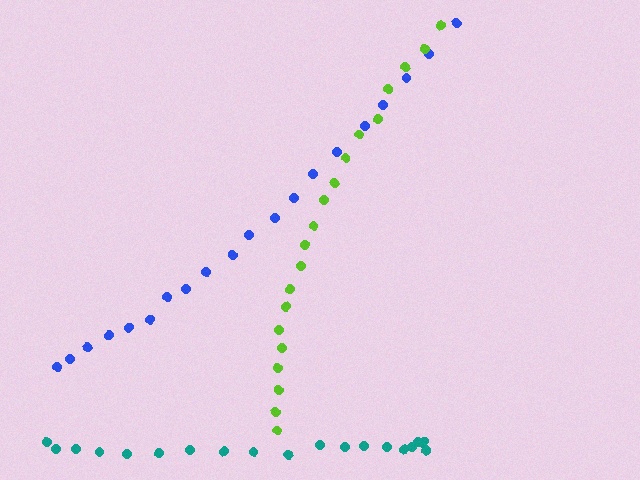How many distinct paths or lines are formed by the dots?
There are 3 distinct paths.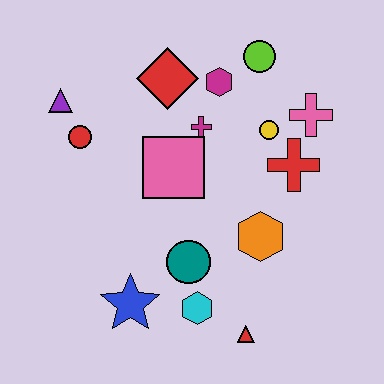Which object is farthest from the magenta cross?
The red triangle is farthest from the magenta cross.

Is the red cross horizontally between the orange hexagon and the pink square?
No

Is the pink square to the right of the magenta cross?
No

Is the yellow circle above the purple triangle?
No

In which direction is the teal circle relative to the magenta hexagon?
The teal circle is below the magenta hexagon.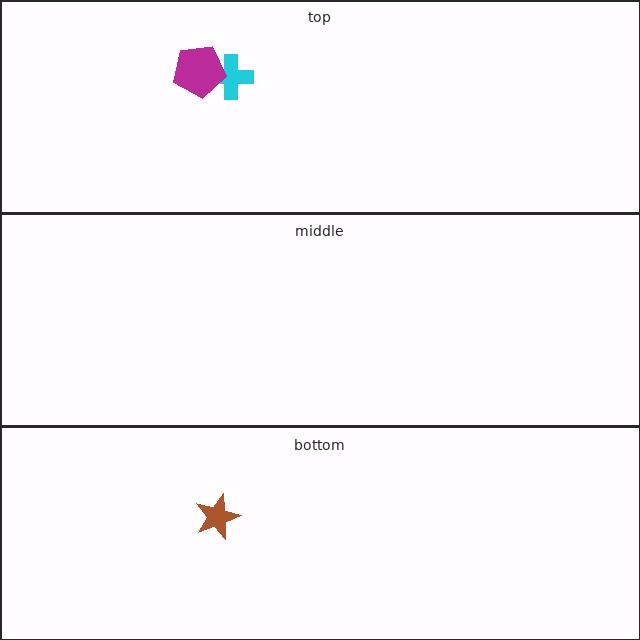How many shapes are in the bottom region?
1.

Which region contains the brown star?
The bottom region.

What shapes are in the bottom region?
The brown star.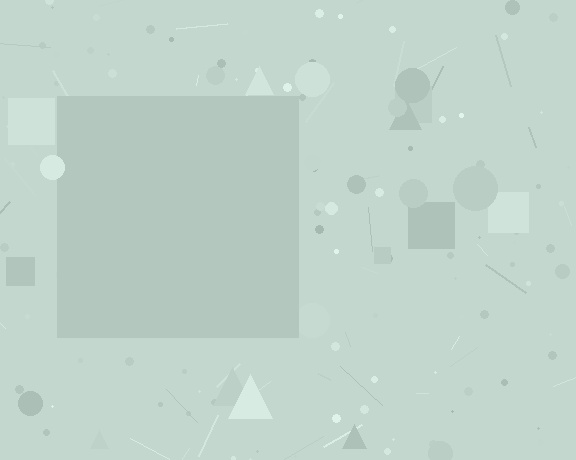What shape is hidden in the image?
A square is hidden in the image.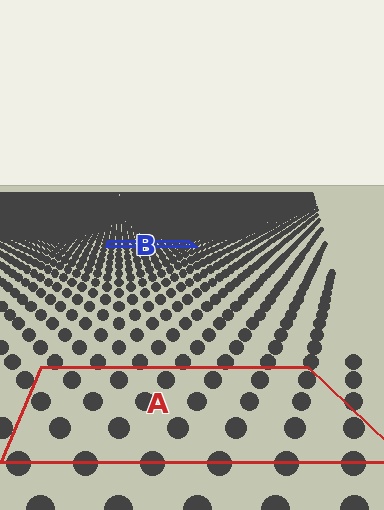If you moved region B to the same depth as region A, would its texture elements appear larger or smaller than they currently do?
They would appear larger. At a closer depth, the same texture elements are projected at a bigger on-screen size.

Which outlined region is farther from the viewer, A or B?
Region B is farther from the viewer — the texture elements inside it appear smaller and more densely packed.